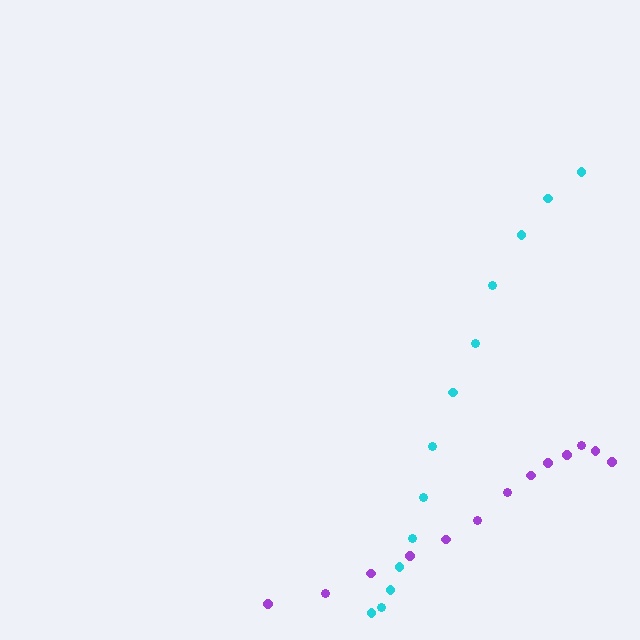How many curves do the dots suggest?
There are 2 distinct paths.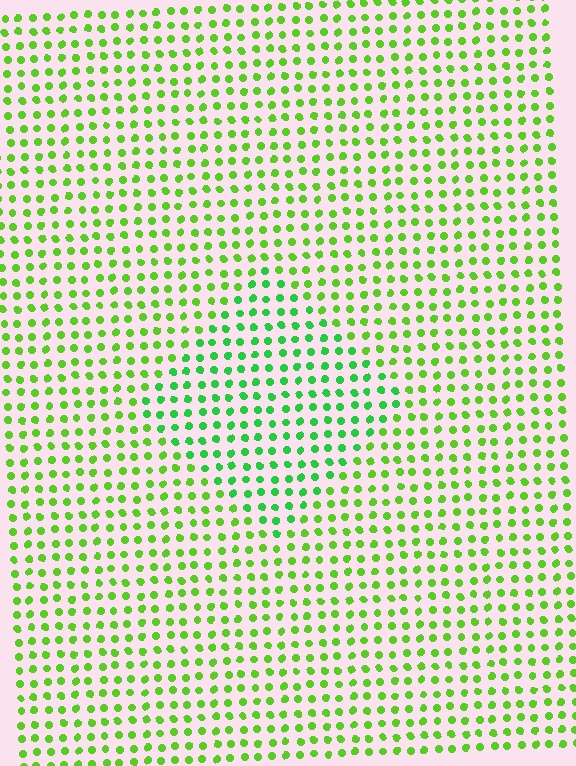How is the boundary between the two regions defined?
The boundary is defined purely by a slight shift in hue (about 28 degrees). Spacing, size, and orientation are identical on both sides.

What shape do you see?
I see a diamond.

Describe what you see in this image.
The image is filled with small lime elements in a uniform arrangement. A diamond-shaped region is visible where the elements are tinted to a slightly different hue, forming a subtle color boundary.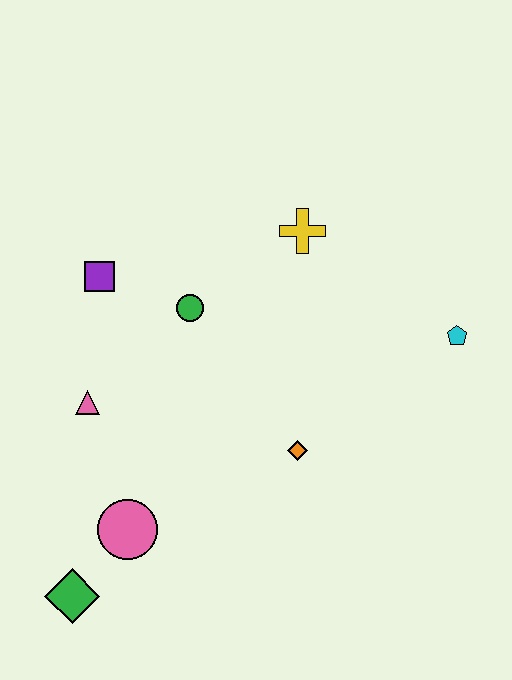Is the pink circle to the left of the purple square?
No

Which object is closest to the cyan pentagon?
The yellow cross is closest to the cyan pentagon.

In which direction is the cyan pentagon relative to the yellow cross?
The cyan pentagon is to the right of the yellow cross.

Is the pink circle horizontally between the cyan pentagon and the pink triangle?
Yes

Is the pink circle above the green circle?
No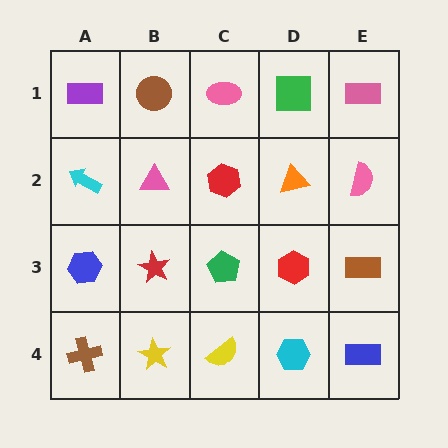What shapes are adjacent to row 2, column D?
A green square (row 1, column D), a red hexagon (row 3, column D), a red hexagon (row 2, column C), a pink semicircle (row 2, column E).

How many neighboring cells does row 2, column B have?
4.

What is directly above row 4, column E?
A brown rectangle.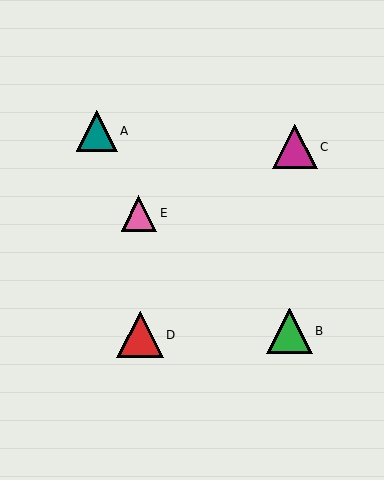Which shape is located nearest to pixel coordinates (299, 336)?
The green triangle (labeled B) at (290, 331) is nearest to that location.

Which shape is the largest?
The red triangle (labeled D) is the largest.